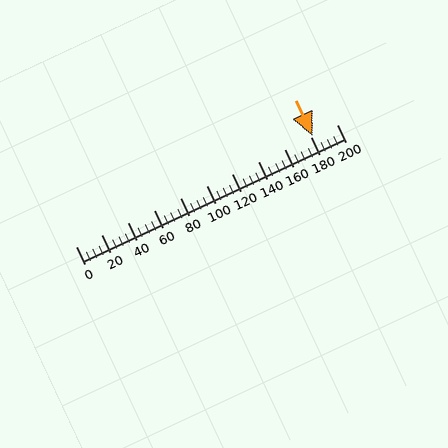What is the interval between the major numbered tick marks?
The major tick marks are spaced 20 units apart.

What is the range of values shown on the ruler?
The ruler shows values from 0 to 200.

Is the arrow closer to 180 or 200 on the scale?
The arrow is closer to 180.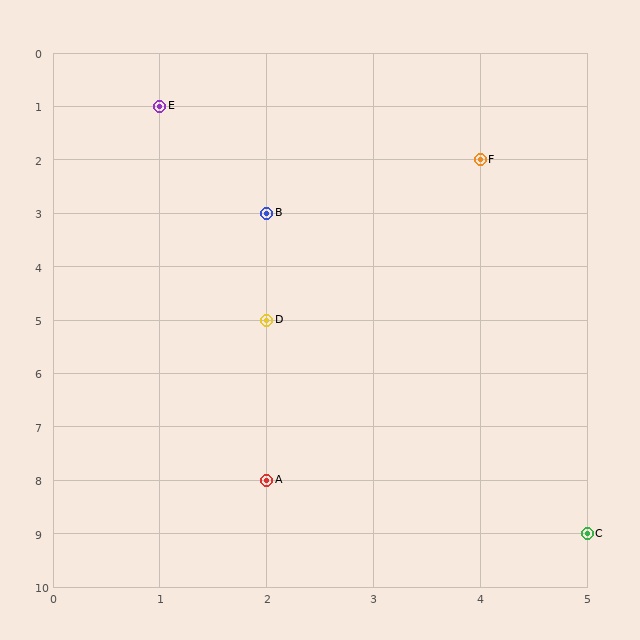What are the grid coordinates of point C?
Point C is at grid coordinates (5, 9).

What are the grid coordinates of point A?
Point A is at grid coordinates (2, 8).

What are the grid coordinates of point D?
Point D is at grid coordinates (2, 5).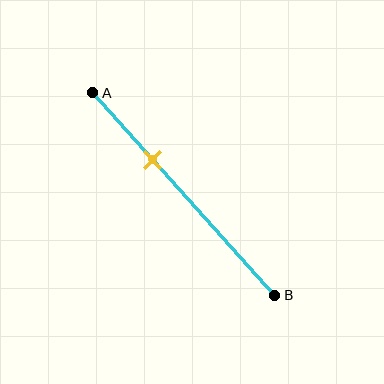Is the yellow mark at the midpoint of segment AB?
No, the mark is at about 35% from A, not at the 50% midpoint.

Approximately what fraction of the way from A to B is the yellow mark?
The yellow mark is approximately 35% of the way from A to B.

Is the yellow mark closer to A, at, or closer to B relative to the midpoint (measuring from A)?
The yellow mark is closer to point A than the midpoint of segment AB.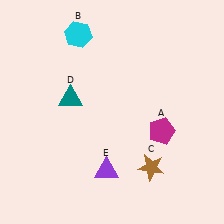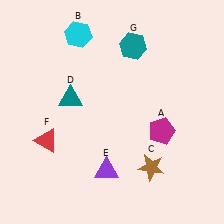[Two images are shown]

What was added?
A red triangle (F), a teal hexagon (G) were added in Image 2.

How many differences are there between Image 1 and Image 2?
There are 2 differences between the two images.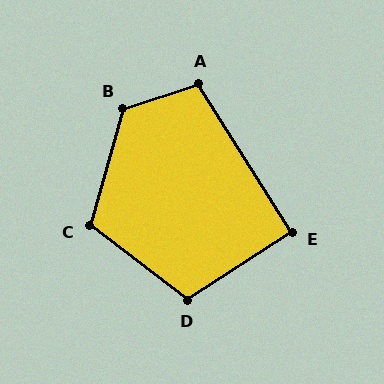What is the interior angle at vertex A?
Approximately 104 degrees (obtuse).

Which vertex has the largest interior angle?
B, at approximately 124 degrees.